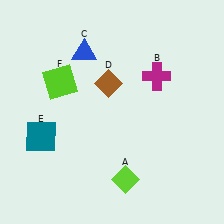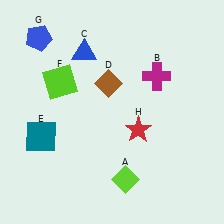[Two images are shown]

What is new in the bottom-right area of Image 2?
A red star (H) was added in the bottom-right area of Image 2.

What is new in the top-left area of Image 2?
A blue pentagon (G) was added in the top-left area of Image 2.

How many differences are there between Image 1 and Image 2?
There are 2 differences between the two images.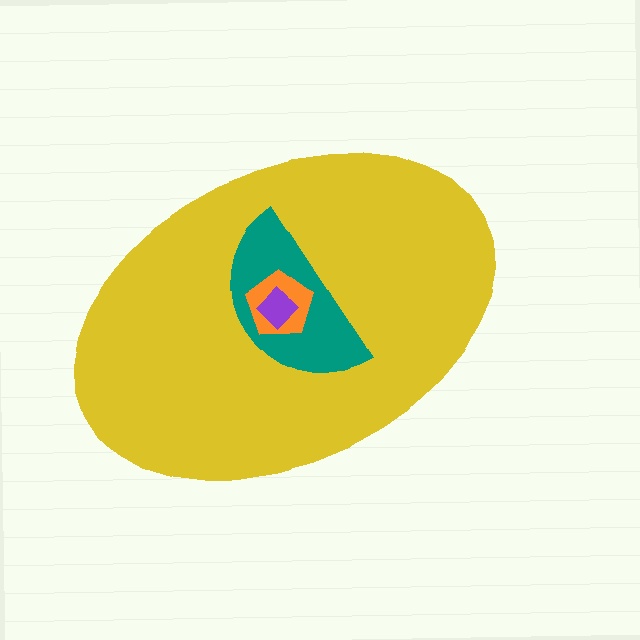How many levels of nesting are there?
4.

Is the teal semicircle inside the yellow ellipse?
Yes.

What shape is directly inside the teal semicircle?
The orange pentagon.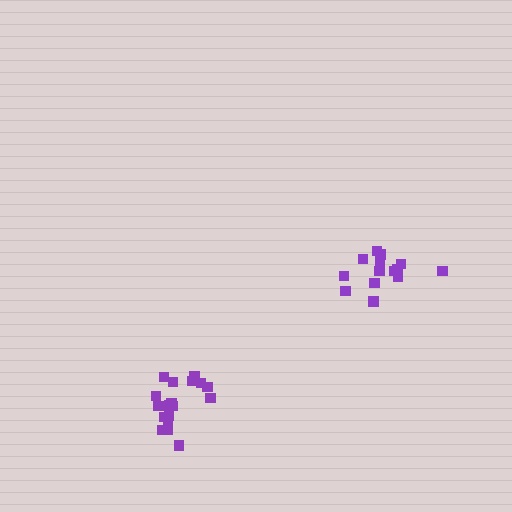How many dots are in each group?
Group 1: 18 dots, Group 2: 14 dots (32 total).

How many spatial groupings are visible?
There are 2 spatial groupings.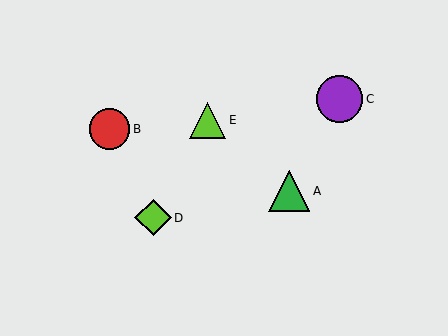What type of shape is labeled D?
Shape D is a lime diamond.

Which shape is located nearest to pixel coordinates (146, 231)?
The lime diamond (labeled D) at (153, 218) is nearest to that location.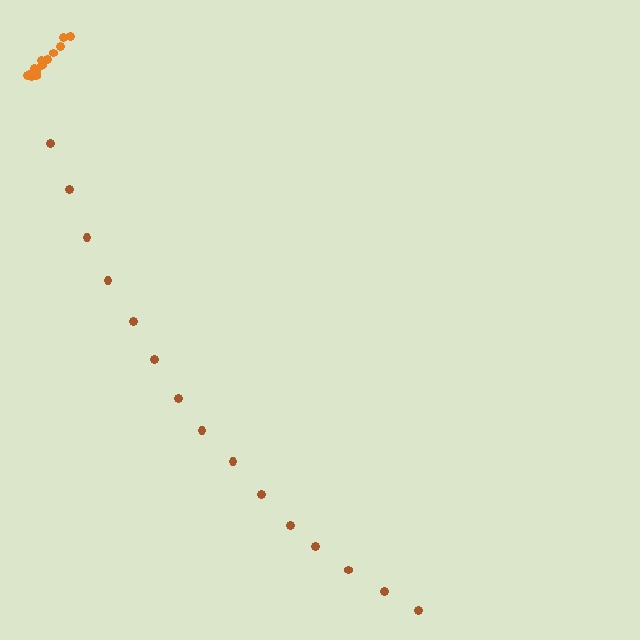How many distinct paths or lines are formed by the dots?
There are 2 distinct paths.